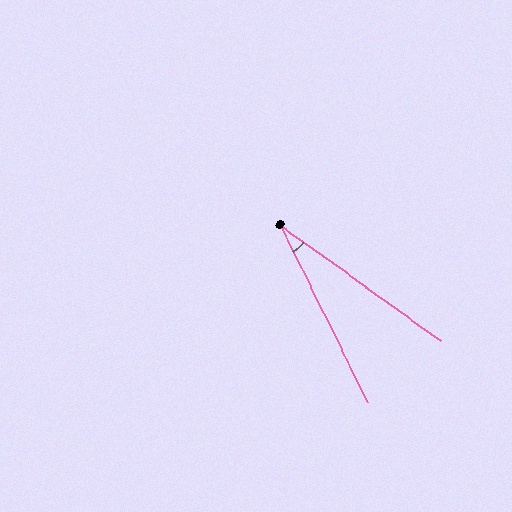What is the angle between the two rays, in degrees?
Approximately 28 degrees.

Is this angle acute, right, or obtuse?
It is acute.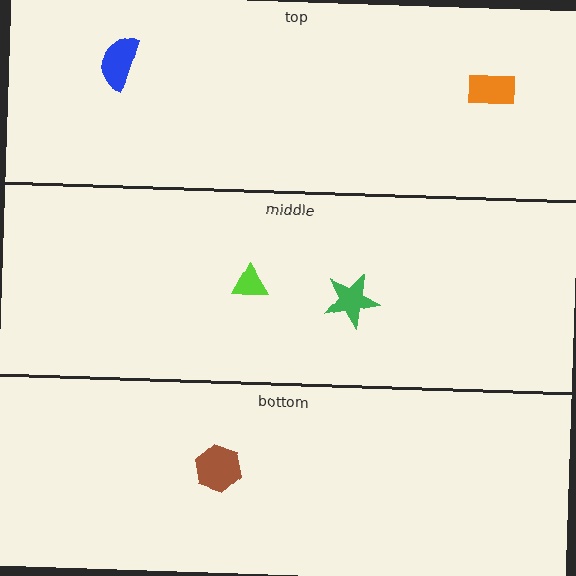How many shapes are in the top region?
2.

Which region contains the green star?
The middle region.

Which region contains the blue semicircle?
The top region.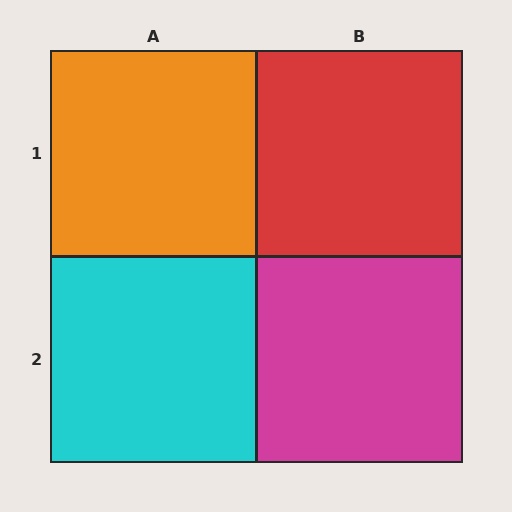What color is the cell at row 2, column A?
Cyan.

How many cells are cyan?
1 cell is cyan.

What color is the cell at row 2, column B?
Magenta.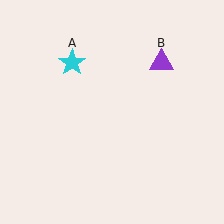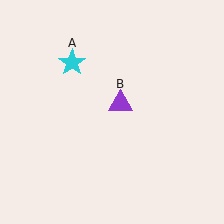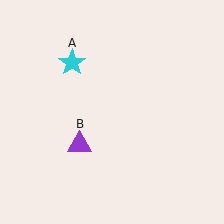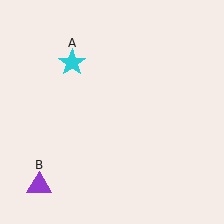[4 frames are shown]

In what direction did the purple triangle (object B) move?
The purple triangle (object B) moved down and to the left.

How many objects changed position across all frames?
1 object changed position: purple triangle (object B).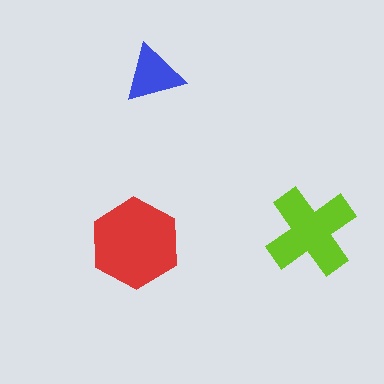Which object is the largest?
The red hexagon.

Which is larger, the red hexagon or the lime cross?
The red hexagon.